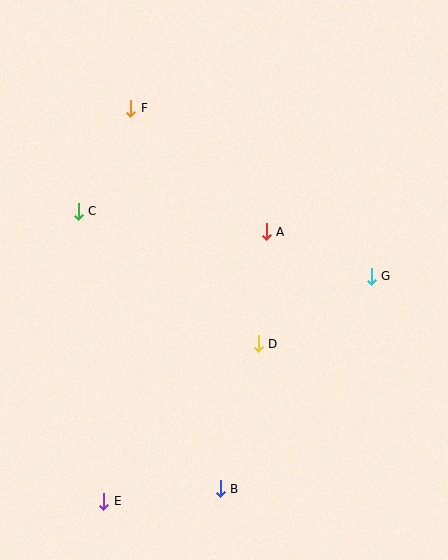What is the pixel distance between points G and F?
The distance between G and F is 294 pixels.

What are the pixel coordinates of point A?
Point A is at (266, 232).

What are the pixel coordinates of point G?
Point G is at (371, 276).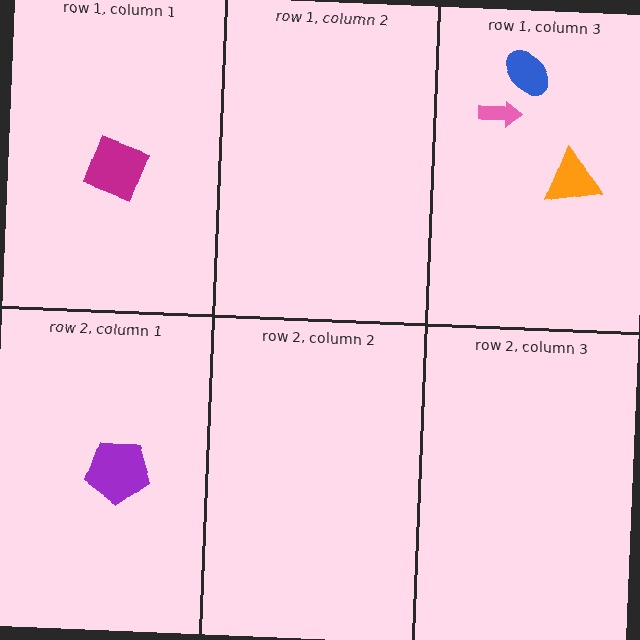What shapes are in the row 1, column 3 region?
The blue ellipse, the pink arrow, the orange triangle.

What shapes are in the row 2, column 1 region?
The purple pentagon.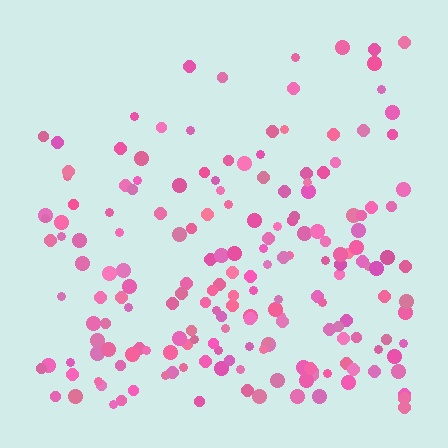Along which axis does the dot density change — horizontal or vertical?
Vertical.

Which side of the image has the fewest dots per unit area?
The top.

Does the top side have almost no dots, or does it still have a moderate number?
Still a moderate number, just noticeably fewer than the bottom.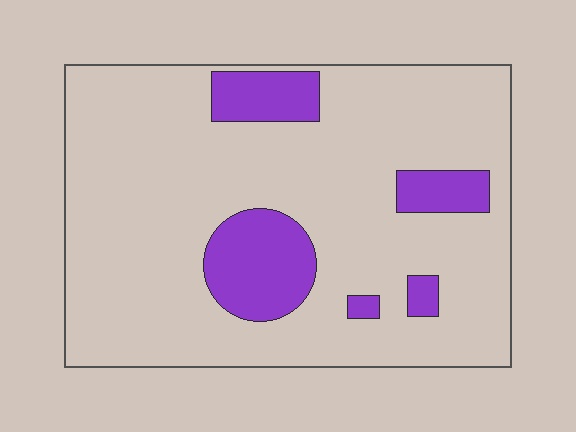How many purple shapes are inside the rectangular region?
5.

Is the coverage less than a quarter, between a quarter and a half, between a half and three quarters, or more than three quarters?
Less than a quarter.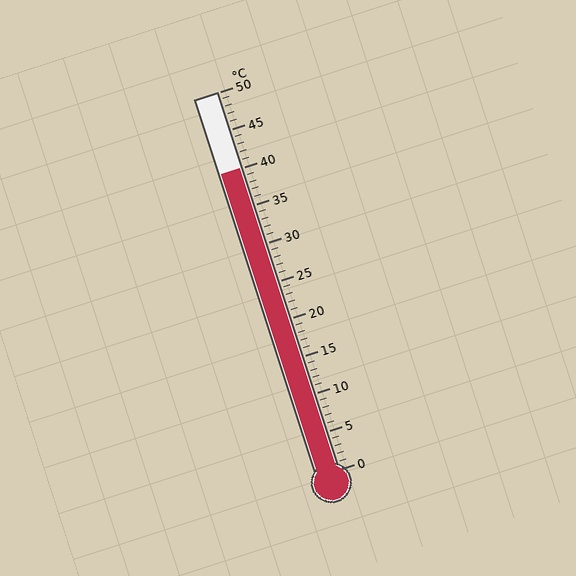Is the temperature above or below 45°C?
The temperature is below 45°C.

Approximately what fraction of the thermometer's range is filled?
The thermometer is filled to approximately 80% of its range.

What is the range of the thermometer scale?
The thermometer scale ranges from 0°C to 50°C.